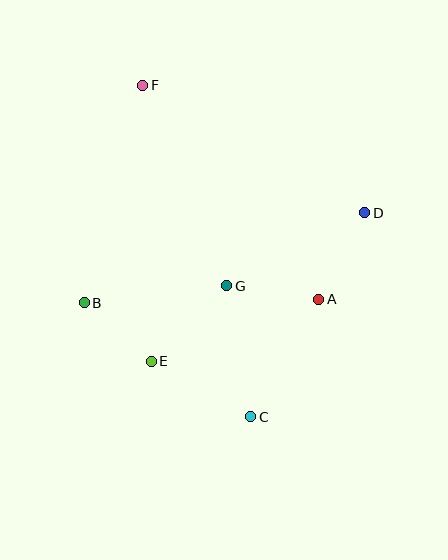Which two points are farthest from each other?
Points C and F are farthest from each other.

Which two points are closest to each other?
Points B and E are closest to each other.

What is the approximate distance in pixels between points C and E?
The distance between C and E is approximately 114 pixels.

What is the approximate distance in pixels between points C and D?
The distance between C and D is approximately 234 pixels.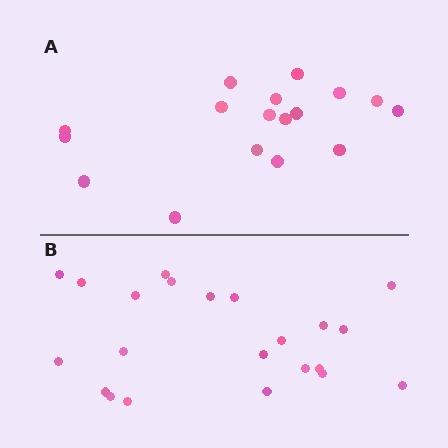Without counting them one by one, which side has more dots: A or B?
Region B (the bottom region) has more dots.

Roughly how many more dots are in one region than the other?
Region B has about 5 more dots than region A.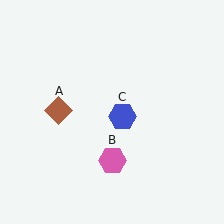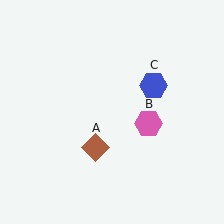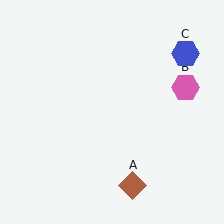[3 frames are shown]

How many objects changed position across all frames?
3 objects changed position: brown diamond (object A), pink hexagon (object B), blue hexagon (object C).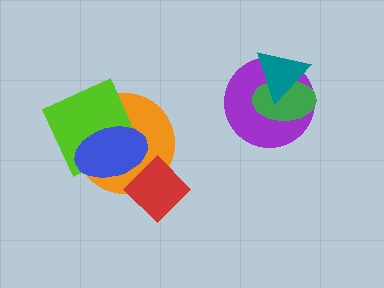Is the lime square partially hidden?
Yes, it is partially covered by another shape.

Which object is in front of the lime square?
The blue ellipse is in front of the lime square.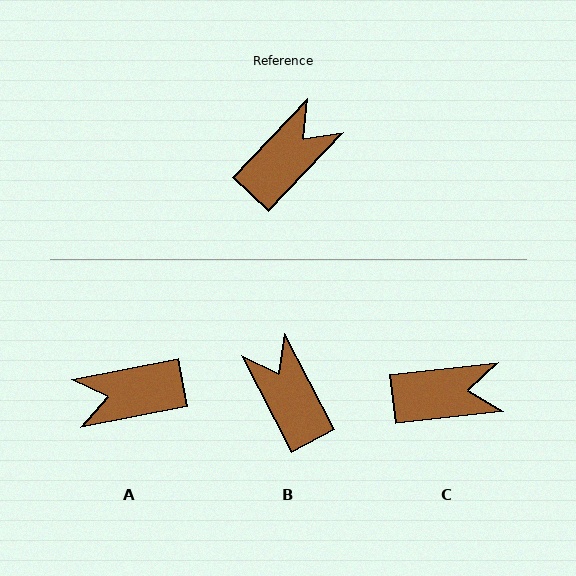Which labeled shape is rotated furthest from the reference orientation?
A, about 145 degrees away.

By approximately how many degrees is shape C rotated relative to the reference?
Approximately 40 degrees clockwise.